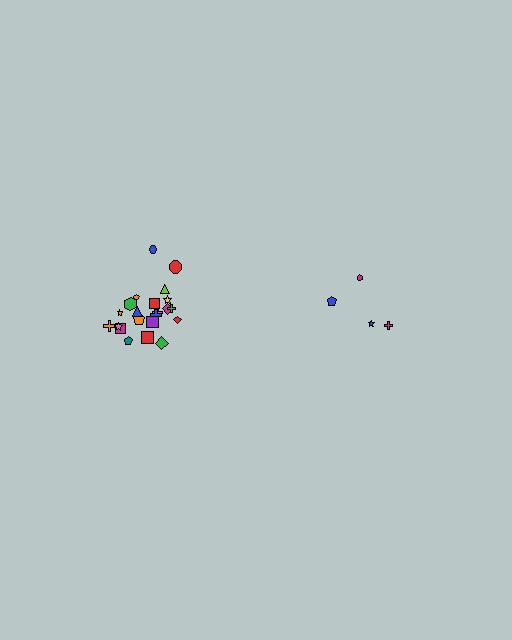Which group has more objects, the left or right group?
The left group.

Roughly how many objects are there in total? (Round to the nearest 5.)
Roughly 25 objects in total.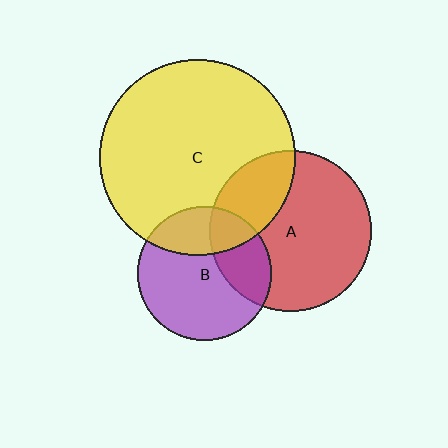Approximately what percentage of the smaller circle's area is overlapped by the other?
Approximately 30%.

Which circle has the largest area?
Circle C (yellow).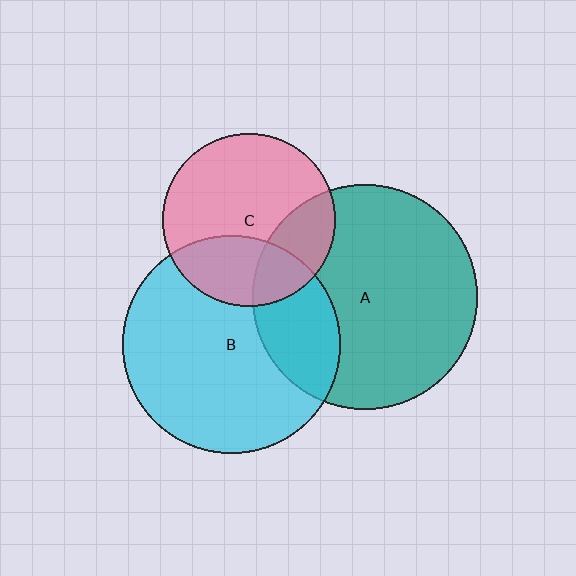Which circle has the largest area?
Circle A (teal).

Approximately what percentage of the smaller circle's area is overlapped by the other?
Approximately 25%.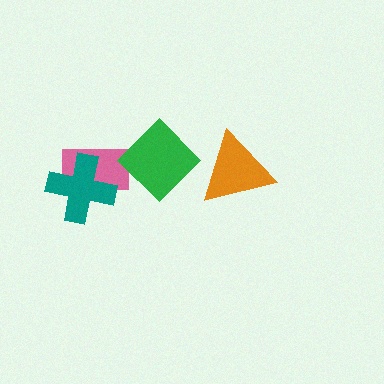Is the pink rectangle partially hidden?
Yes, it is partially covered by another shape.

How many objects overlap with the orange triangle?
0 objects overlap with the orange triangle.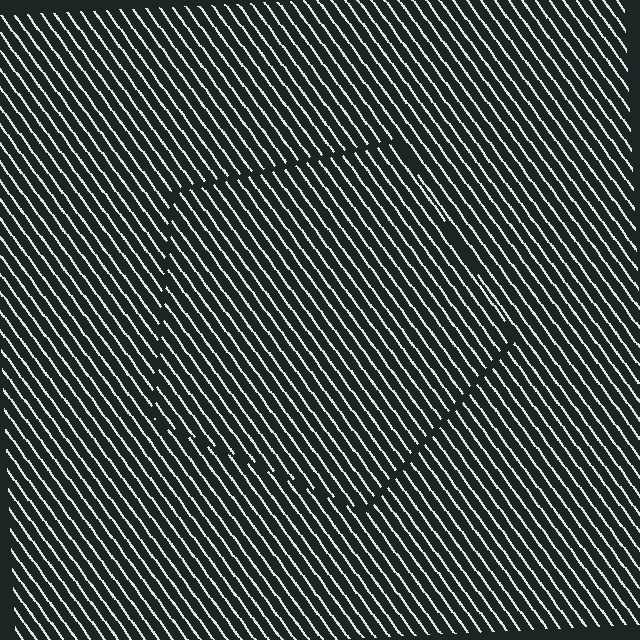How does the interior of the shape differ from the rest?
The interior of the shape contains the same grating, shifted by half a period — the contour is defined by the phase discontinuity where line-ends from the inner and outer gratings abut.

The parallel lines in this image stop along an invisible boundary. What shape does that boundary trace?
An illusory pentagon. The interior of the shape contains the same grating, shifted by half a period — the contour is defined by the phase discontinuity where line-ends from the inner and outer gratings abut.